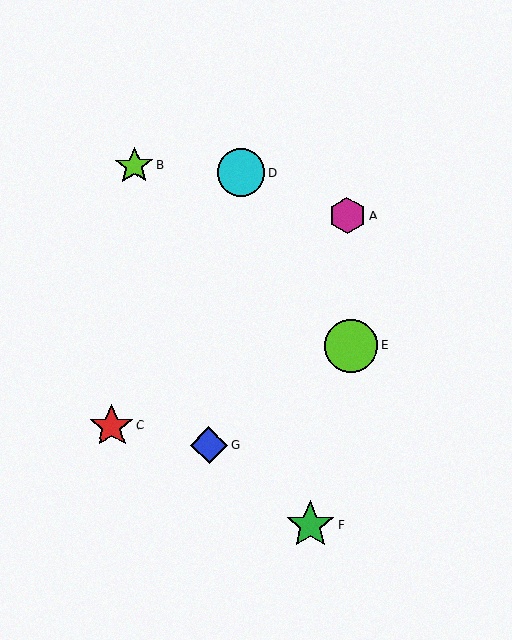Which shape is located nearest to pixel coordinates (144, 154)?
The lime star (labeled B) at (134, 166) is nearest to that location.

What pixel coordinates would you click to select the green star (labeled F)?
Click at (310, 525) to select the green star F.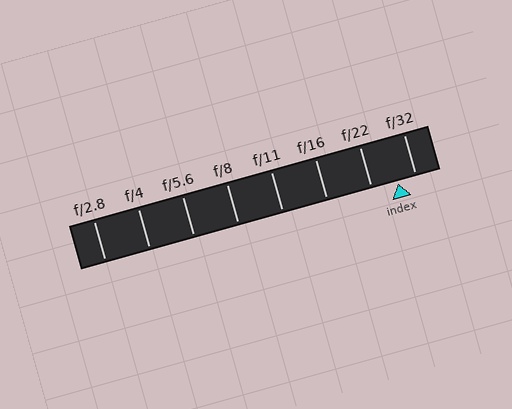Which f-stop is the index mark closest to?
The index mark is closest to f/32.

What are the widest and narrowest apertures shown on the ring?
The widest aperture shown is f/2.8 and the narrowest is f/32.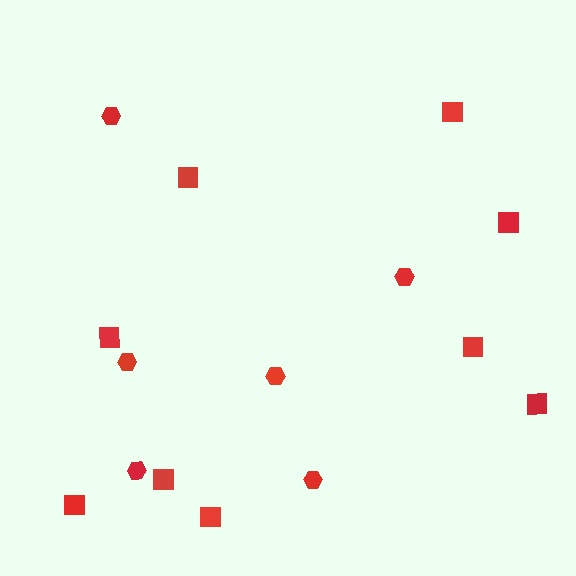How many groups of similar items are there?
There are 2 groups: one group of squares (9) and one group of hexagons (6).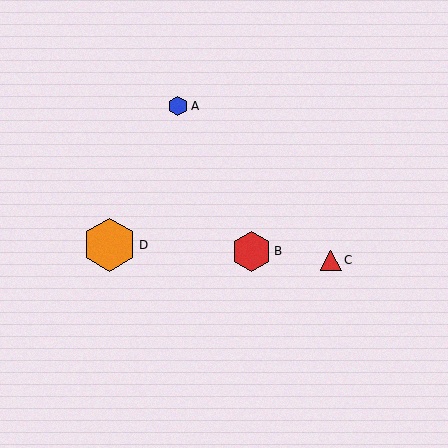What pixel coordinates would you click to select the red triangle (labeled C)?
Click at (331, 260) to select the red triangle C.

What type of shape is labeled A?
Shape A is a blue hexagon.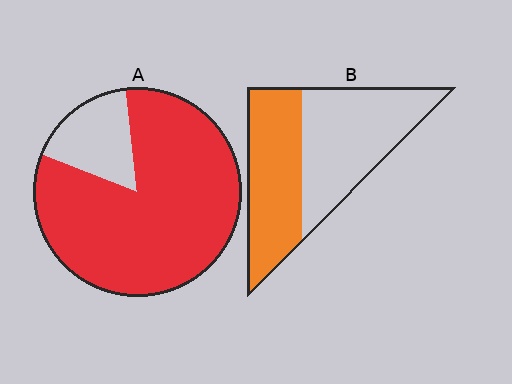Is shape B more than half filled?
No.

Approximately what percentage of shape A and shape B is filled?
A is approximately 85% and B is approximately 45%.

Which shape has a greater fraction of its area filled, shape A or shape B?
Shape A.